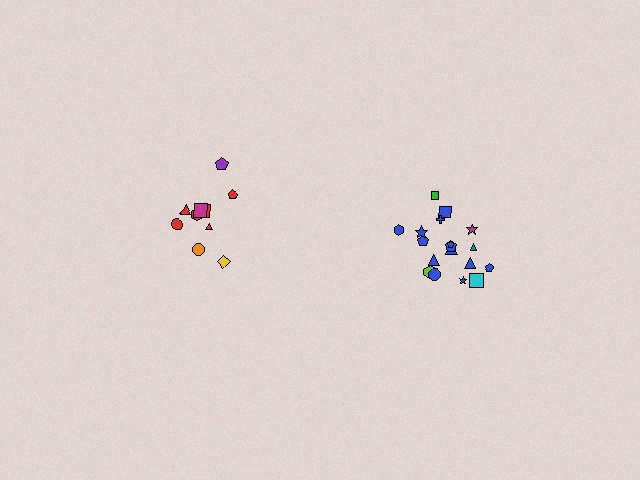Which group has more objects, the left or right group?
The right group.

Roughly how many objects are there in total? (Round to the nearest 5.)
Roughly 30 objects in total.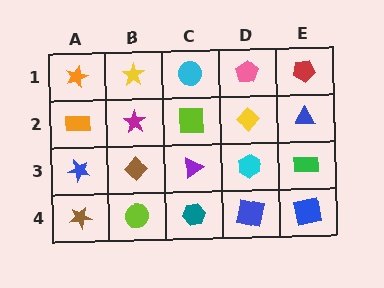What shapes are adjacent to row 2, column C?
A cyan circle (row 1, column C), a purple triangle (row 3, column C), a magenta star (row 2, column B), a yellow diamond (row 2, column D).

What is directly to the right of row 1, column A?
A yellow star.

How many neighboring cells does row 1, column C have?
3.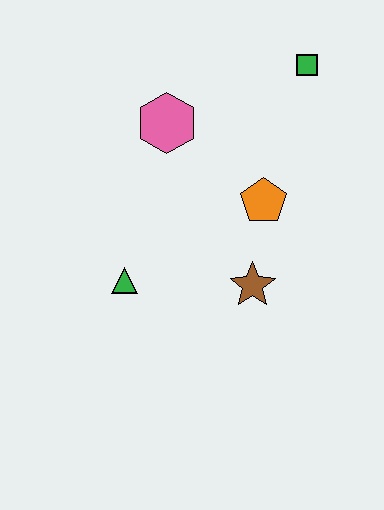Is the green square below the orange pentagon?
No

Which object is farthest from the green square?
The green triangle is farthest from the green square.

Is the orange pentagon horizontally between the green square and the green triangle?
Yes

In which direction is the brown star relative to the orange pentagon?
The brown star is below the orange pentagon.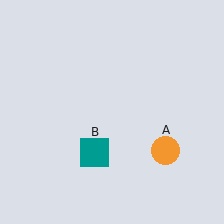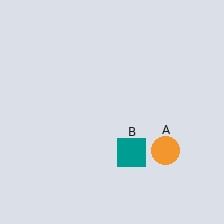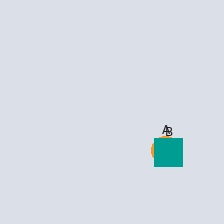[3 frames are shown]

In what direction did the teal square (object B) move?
The teal square (object B) moved right.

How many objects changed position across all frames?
1 object changed position: teal square (object B).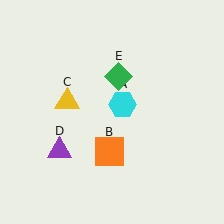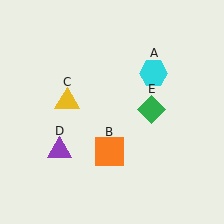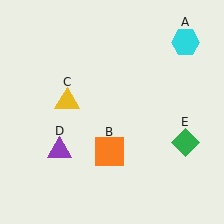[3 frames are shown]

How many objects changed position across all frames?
2 objects changed position: cyan hexagon (object A), green diamond (object E).